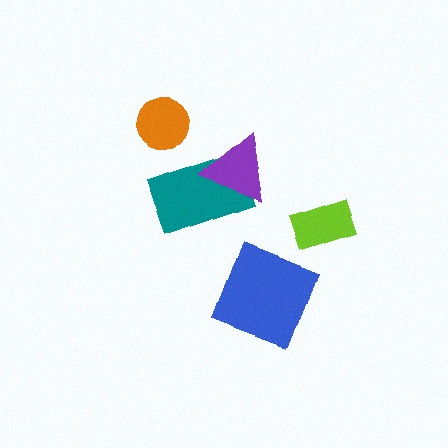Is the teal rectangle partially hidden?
Yes, it is partially covered by another shape.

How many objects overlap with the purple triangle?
1 object overlaps with the purple triangle.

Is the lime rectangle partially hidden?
No, no other shape covers it.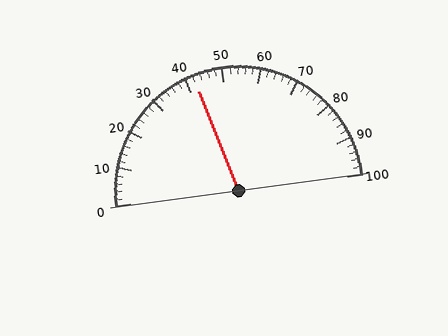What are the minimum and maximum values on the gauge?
The gauge ranges from 0 to 100.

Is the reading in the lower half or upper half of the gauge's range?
The reading is in the lower half of the range (0 to 100).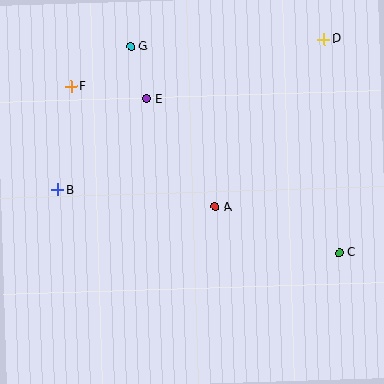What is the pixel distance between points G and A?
The distance between G and A is 181 pixels.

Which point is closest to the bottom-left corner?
Point B is closest to the bottom-left corner.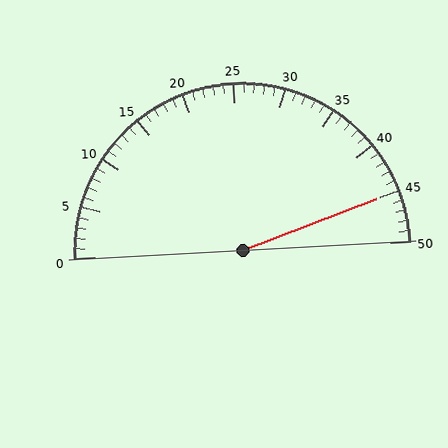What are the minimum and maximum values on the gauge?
The gauge ranges from 0 to 50.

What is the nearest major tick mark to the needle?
The nearest major tick mark is 45.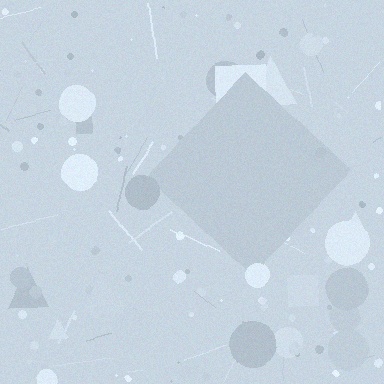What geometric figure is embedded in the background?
A diamond is embedded in the background.